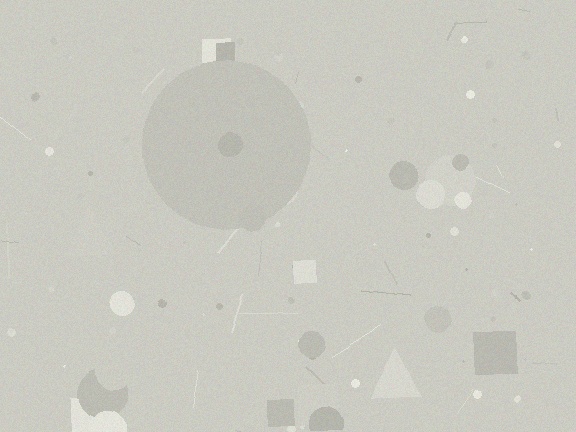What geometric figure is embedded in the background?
A circle is embedded in the background.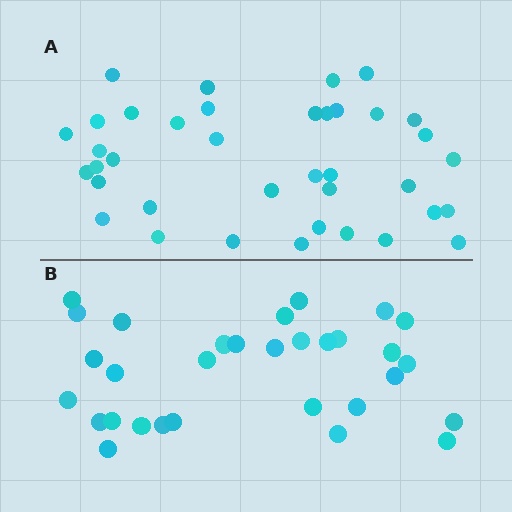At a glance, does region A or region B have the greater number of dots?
Region A (the top region) has more dots.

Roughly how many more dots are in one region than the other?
Region A has roughly 8 or so more dots than region B.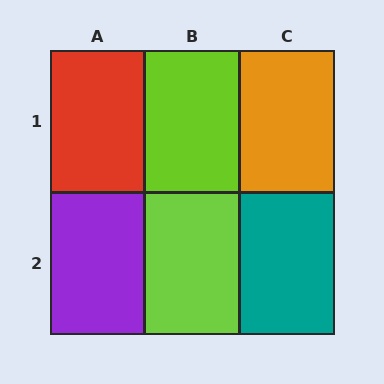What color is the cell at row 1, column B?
Lime.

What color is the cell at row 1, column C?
Orange.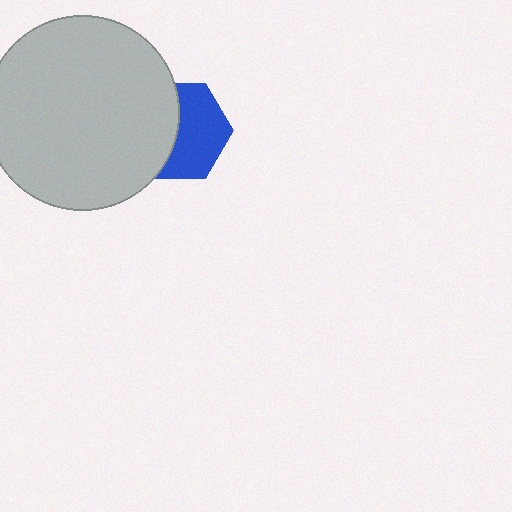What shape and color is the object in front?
The object in front is a light gray circle.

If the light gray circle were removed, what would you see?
You would see the complete blue hexagon.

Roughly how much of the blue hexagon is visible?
About half of it is visible (roughly 55%).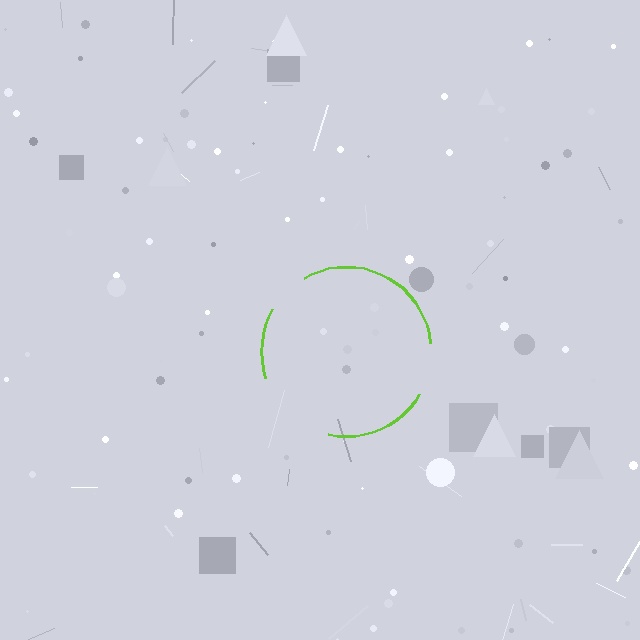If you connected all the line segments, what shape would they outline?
They would outline a circle.